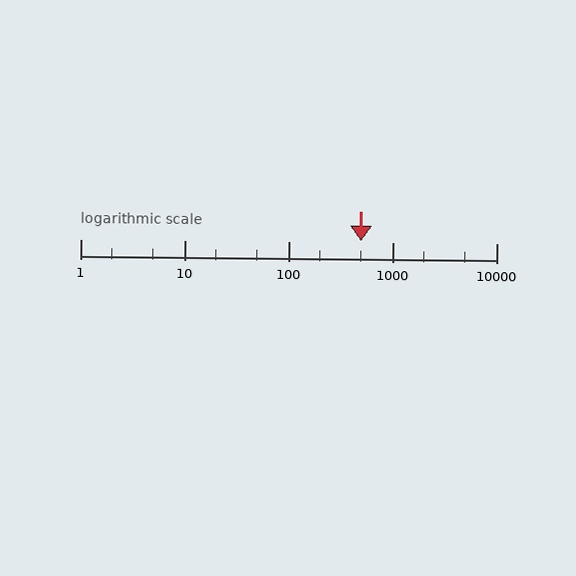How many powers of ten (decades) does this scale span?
The scale spans 4 decades, from 1 to 10000.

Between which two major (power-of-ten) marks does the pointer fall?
The pointer is between 100 and 1000.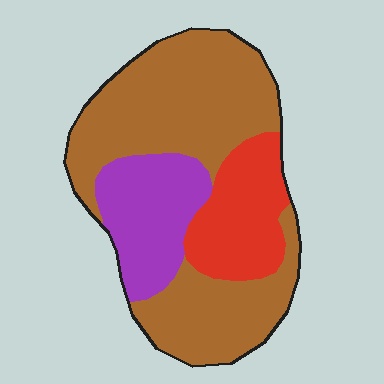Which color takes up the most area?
Brown, at roughly 60%.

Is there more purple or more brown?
Brown.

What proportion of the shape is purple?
Purple takes up about one fifth (1/5) of the shape.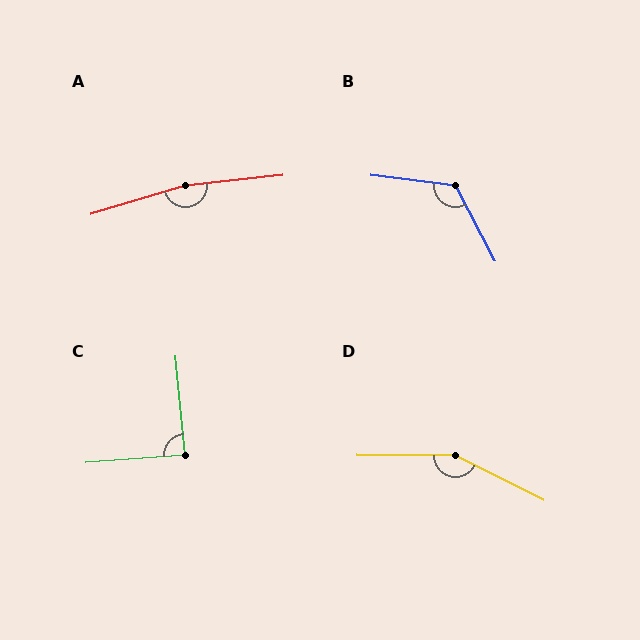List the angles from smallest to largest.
C (89°), B (125°), D (153°), A (170°).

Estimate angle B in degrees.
Approximately 125 degrees.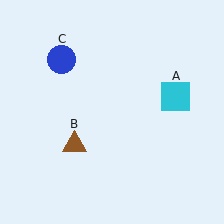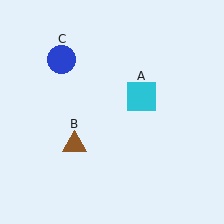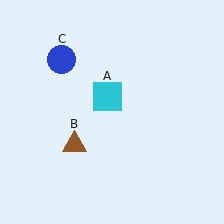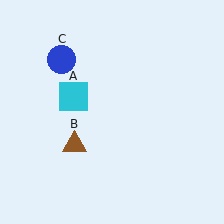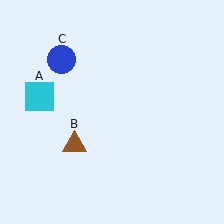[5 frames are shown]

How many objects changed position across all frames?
1 object changed position: cyan square (object A).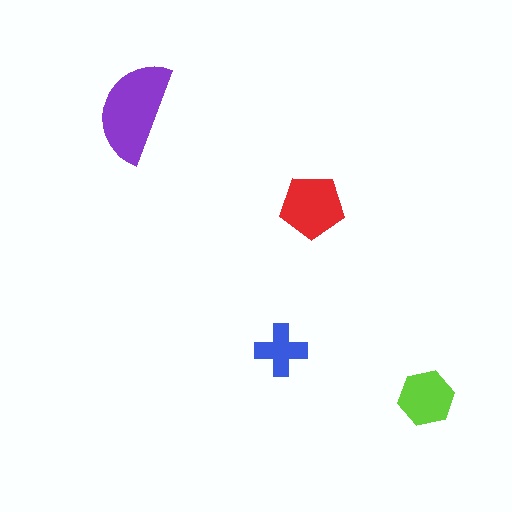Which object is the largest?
The purple semicircle.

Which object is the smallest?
The blue cross.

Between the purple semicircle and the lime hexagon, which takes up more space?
The purple semicircle.